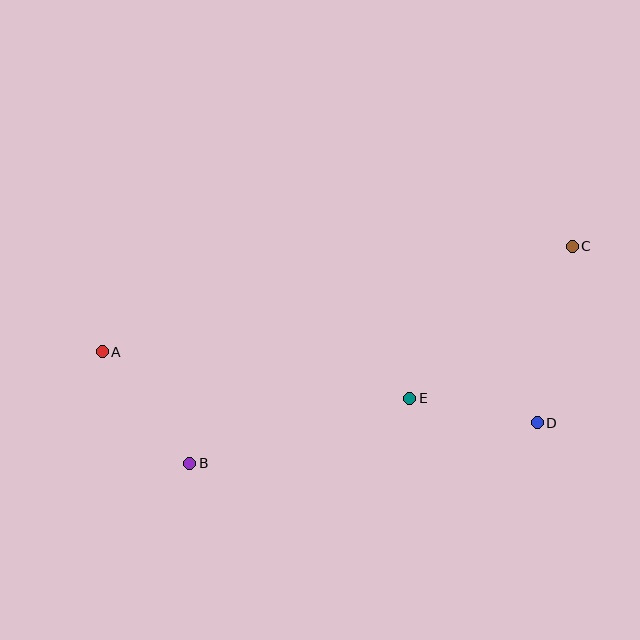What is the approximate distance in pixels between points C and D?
The distance between C and D is approximately 180 pixels.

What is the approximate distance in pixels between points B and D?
The distance between B and D is approximately 350 pixels.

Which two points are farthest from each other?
Points A and C are farthest from each other.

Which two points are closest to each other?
Points D and E are closest to each other.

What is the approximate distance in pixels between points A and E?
The distance between A and E is approximately 311 pixels.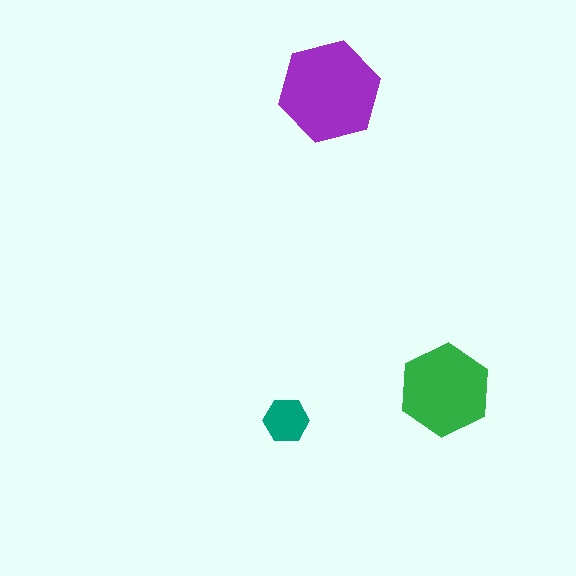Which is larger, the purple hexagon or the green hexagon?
The purple one.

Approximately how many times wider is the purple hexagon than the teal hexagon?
About 2.5 times wider.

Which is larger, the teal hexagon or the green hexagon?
The green one.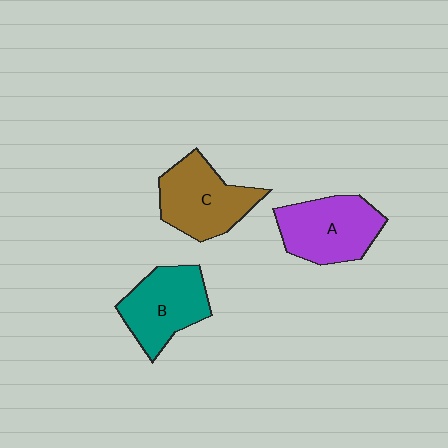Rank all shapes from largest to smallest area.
From largest to smallest: A (purple), C (brown), B (teal).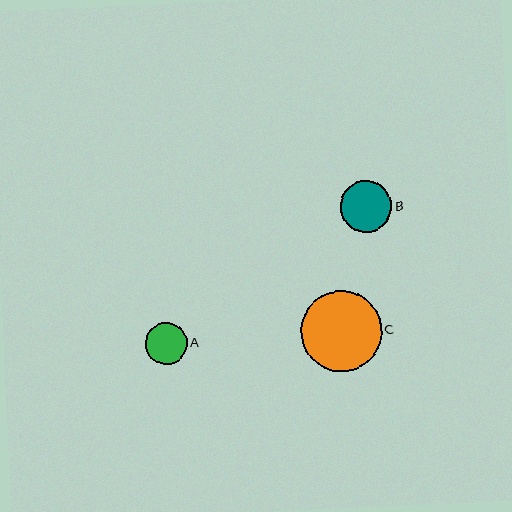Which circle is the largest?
Circle C is the largest with a size of approximately 80 pixels.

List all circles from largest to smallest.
From largest to smallest: C, B, A.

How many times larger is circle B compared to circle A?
Circle B is approximately 1.2 times the size of circle A.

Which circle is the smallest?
Circle A is the smallest with a size of approximately 42 pixels.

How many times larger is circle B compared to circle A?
Circle B is approximately 1.2 times the size of circle A.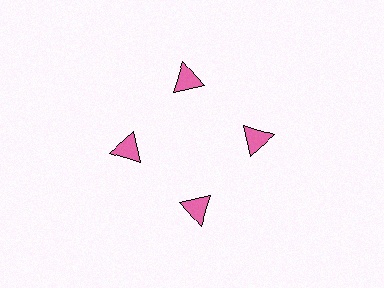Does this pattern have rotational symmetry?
Yes, this pattern has 4-fold rotational symmetry. It looks the same after rotating 90 degrees around the center.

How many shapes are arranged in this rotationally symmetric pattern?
There are 4 shapes, arranged in 4 groups of 1.